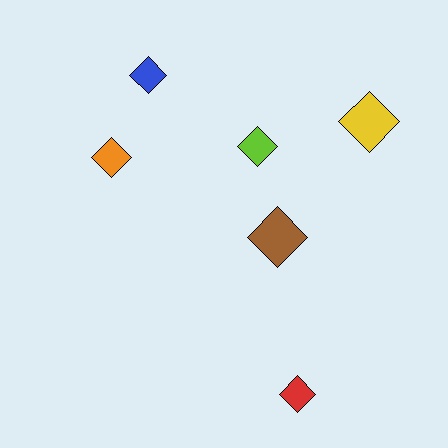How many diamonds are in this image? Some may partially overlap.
There are 6 diamonds.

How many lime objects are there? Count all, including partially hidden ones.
There is 1 lime object.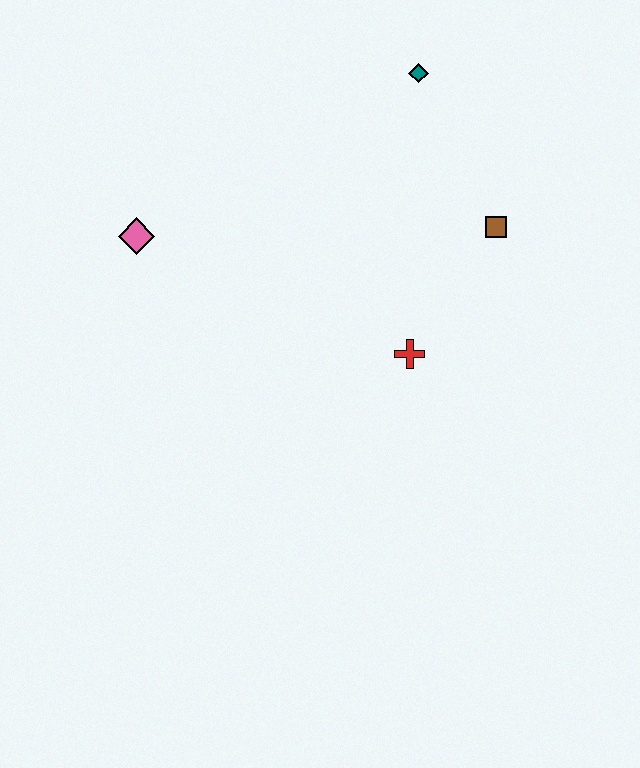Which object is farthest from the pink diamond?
The brown square is farthest from the pink diamond.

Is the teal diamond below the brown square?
No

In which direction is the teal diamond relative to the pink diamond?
The teal diamond is to the right of the pink diamond.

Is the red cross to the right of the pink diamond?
Yes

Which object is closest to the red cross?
The brown square is closest to the red cross.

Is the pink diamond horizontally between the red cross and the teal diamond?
No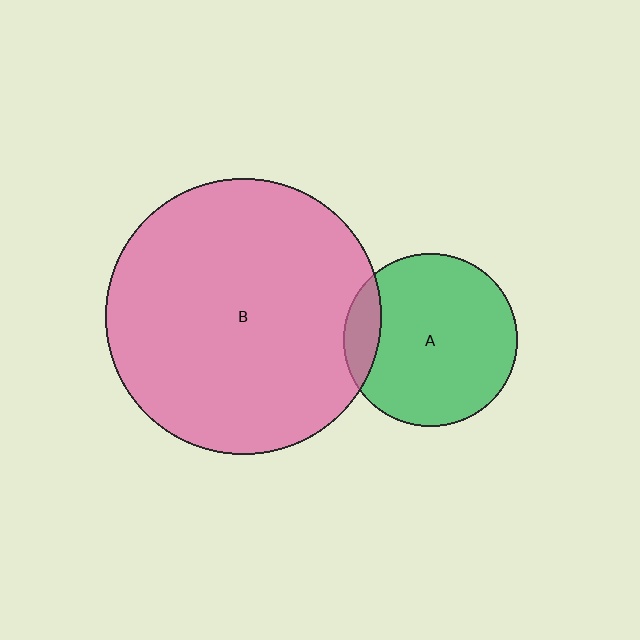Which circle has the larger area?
Circle B (pink).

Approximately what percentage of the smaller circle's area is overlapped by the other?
Approximately 10%.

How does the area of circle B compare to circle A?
Approximately 2.5 times.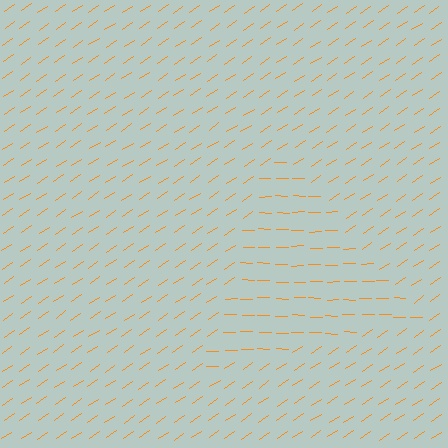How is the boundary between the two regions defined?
The boundary is defined purely by a change in line orientation (approximately 35 degrees difference). All lines are the same color and thickness.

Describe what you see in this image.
The image is filled with small orange line segments. A triangle region in the image has lines oriented differently from the surrounding lines, creating a visible texture boundary.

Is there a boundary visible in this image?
Yes, there is a texture boundary formed by a change in line orientation.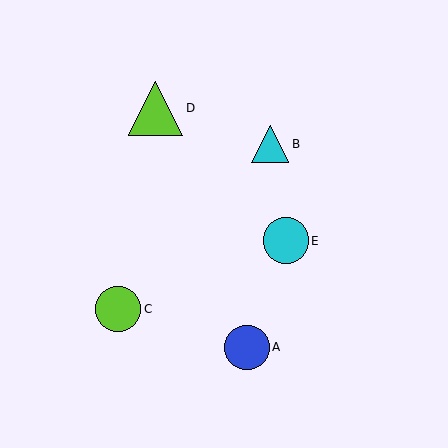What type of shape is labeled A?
Shape A is a blue circle.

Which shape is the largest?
The lime triangle (labeled D) is the largest.